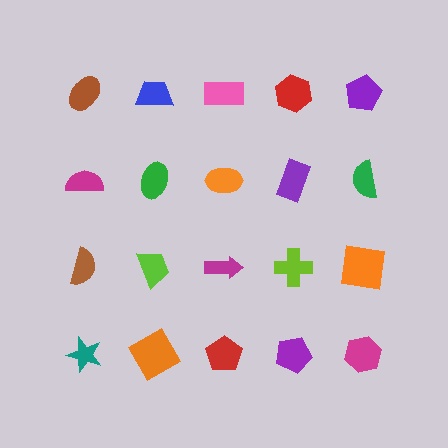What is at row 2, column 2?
A green ellipse.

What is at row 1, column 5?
A purple pentagon.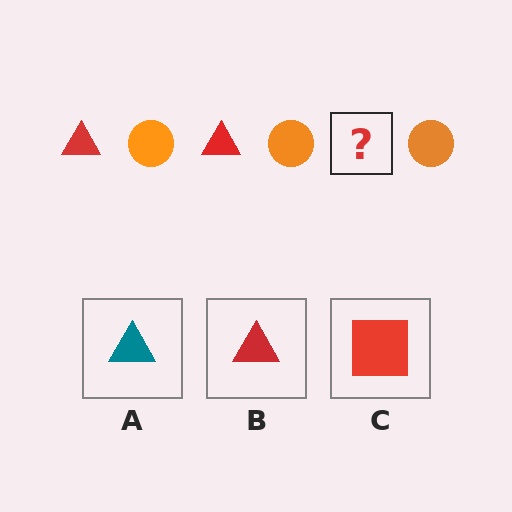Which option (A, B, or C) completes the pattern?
B.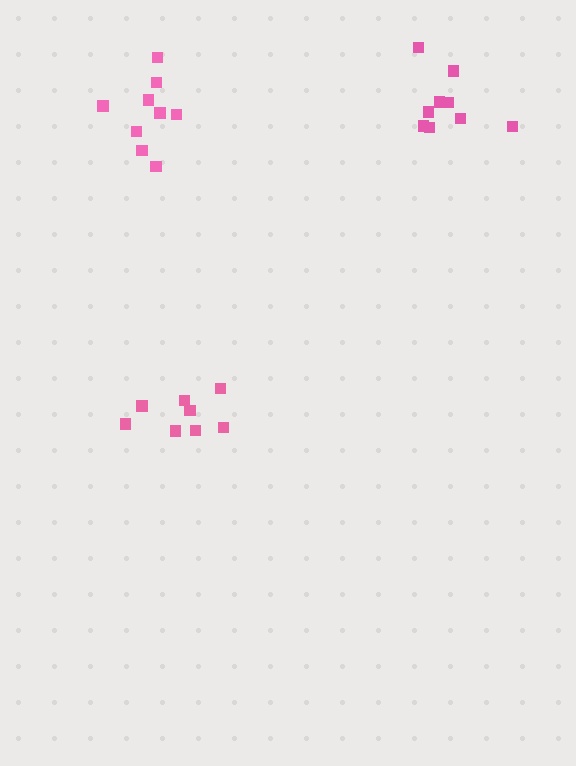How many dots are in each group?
Group 1: 8 dots, Group 2: 9 dots, Group 3: 9 dots (26 total).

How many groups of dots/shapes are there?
There are 3 groups.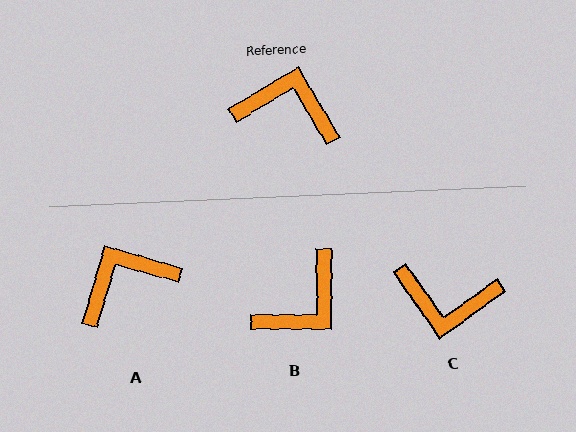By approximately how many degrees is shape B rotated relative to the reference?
Approximately 121 degrees clockwise.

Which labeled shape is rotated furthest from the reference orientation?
C, about 175 degrees away.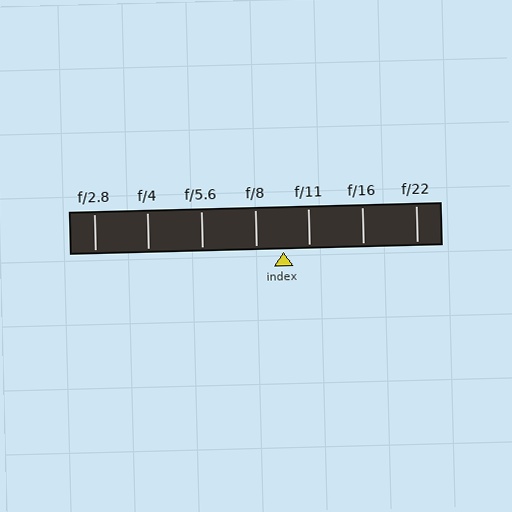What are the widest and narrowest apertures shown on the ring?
The widest aperture shown is f/2.8 and the narrowest is f/22.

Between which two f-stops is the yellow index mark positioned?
The index mark is between f/8 and f/11.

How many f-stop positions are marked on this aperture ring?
There are 7 f-stop positions marked.